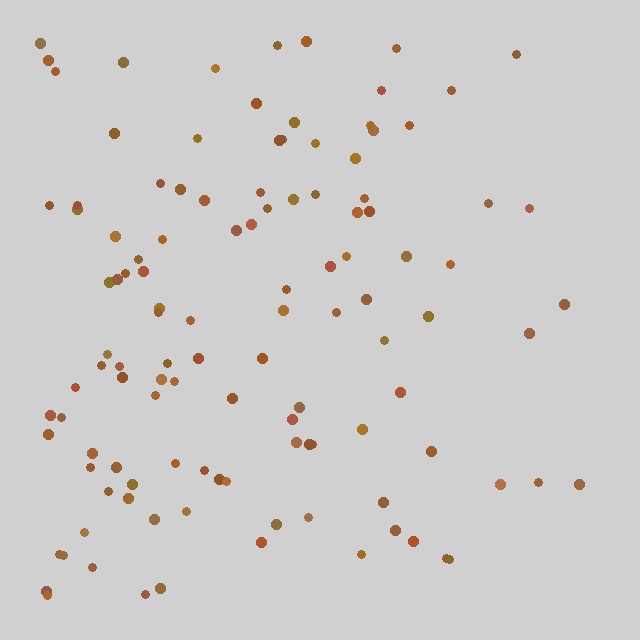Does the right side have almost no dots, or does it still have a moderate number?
Still a moderate number, just noticeably fewer than the left.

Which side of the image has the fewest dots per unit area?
The right.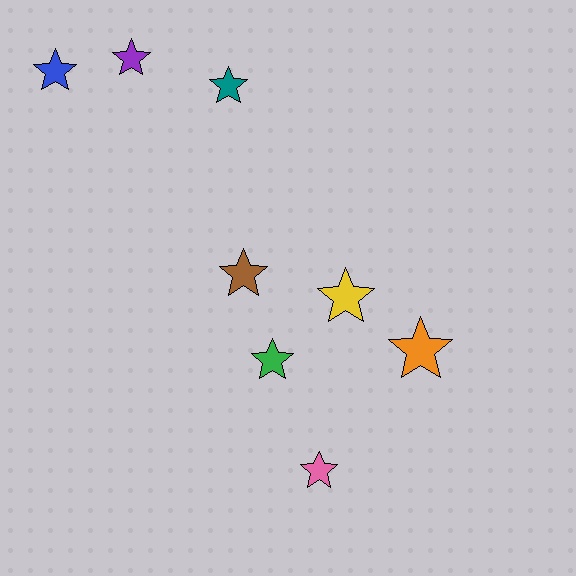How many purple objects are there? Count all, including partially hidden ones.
There is 1 purple object.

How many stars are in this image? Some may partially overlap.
There are 8 stars.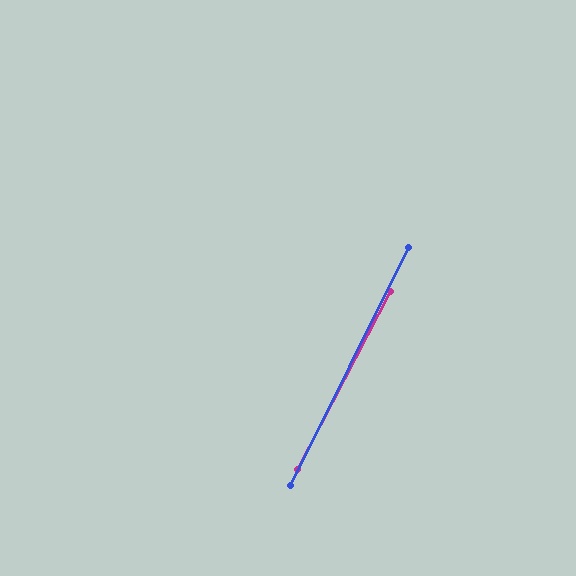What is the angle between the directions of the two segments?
Approximately 1 degree.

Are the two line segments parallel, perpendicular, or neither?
Parallel — their directions differ by only 1.3°.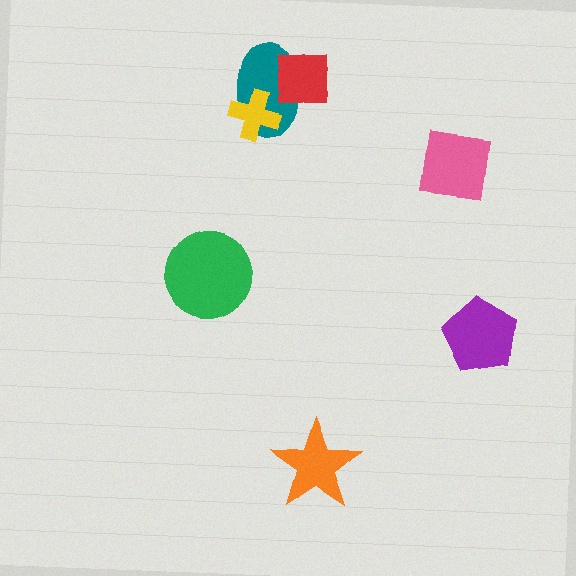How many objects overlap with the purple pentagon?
0 objects overlap with the purple pentagon.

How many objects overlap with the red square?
1 object overlaps with the red square.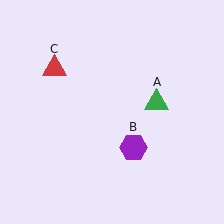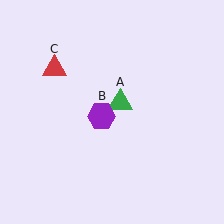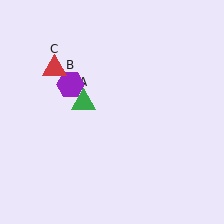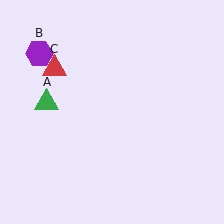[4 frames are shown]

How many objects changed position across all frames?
2 objects changed position: green triangle (object A), purple hexagon (object B).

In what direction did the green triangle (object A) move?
The green triangle (object A) moved left.